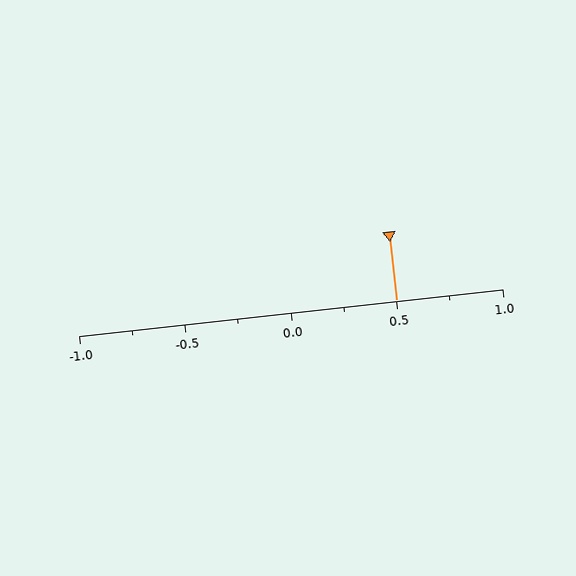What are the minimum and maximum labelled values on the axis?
The axis runs from -1.0 to 1.0.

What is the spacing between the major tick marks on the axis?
The major ticks are spaced 0.5 apart.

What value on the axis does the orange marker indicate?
The marker indicates approximately 0.5.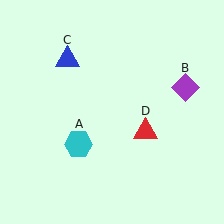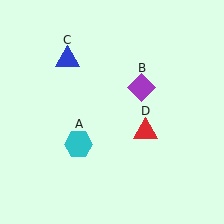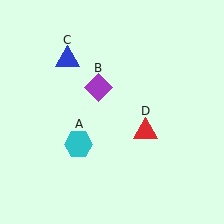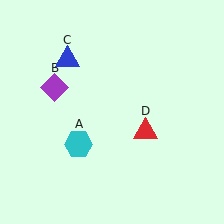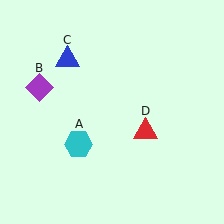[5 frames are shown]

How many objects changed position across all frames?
1 object changed position: purple diamond (object B).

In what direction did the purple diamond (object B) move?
The purple diamond (object B) moved left.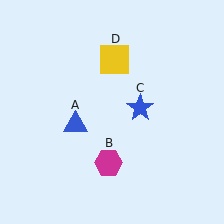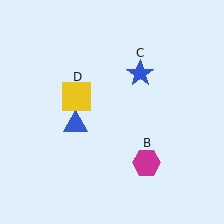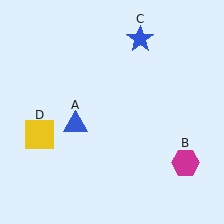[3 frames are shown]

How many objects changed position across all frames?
3 objects changed position: magenta hexagon (object B), blue star (object C), yellow square (object D).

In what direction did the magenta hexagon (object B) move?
The magenta hexagon (object B) moved right.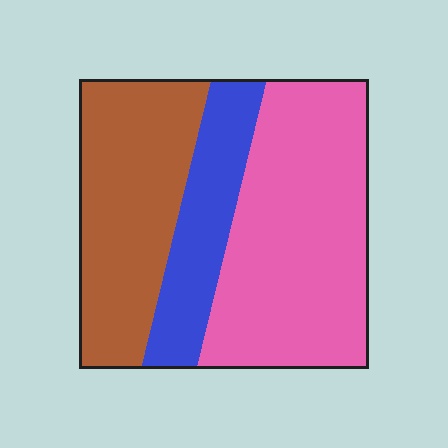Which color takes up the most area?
Pink, at roughly 45%.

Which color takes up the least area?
Blue, at roughly 20%.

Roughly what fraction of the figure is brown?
Brown takes up about one third (1/3) of the figure.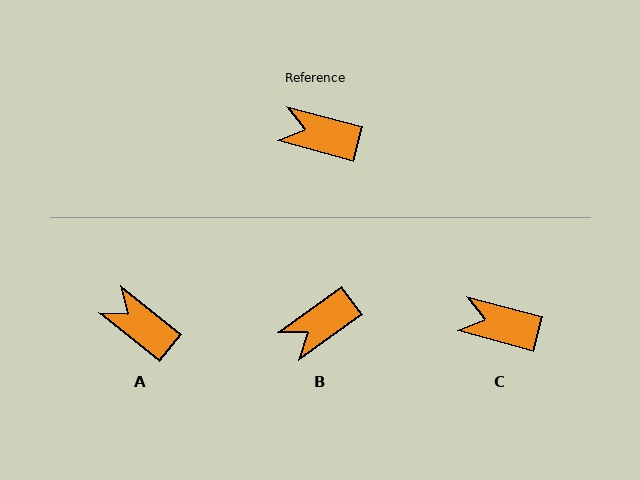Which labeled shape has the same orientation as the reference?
C.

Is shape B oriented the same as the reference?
No, it is off by about 52 degrees.